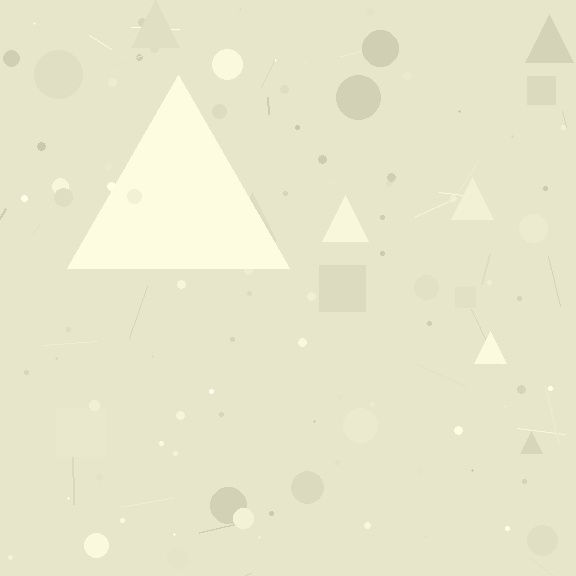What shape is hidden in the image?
A triangle is hidden in the image.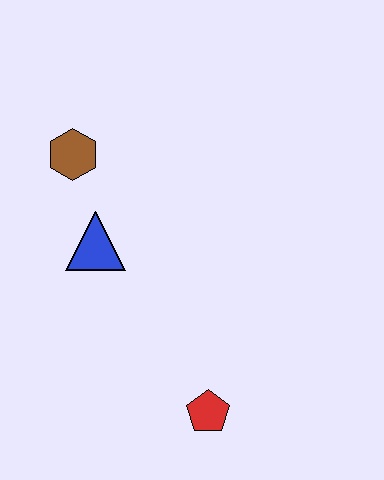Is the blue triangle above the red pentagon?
Yes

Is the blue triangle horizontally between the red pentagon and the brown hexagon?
Yes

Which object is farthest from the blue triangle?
The red pentagon is farthest from the blue triangle.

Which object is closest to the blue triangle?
The brown hexagon is closest to the blue triangle.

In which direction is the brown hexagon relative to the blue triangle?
The brown hexagon is above the blue triangle.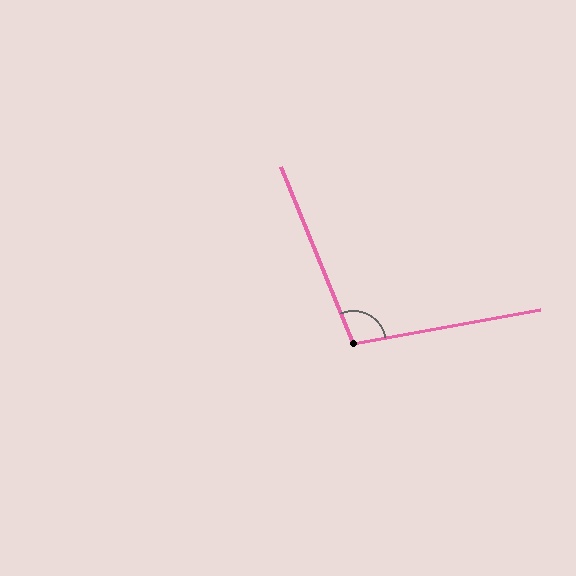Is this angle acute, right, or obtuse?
It is obtuse.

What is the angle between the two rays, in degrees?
Approximately 102 degrees.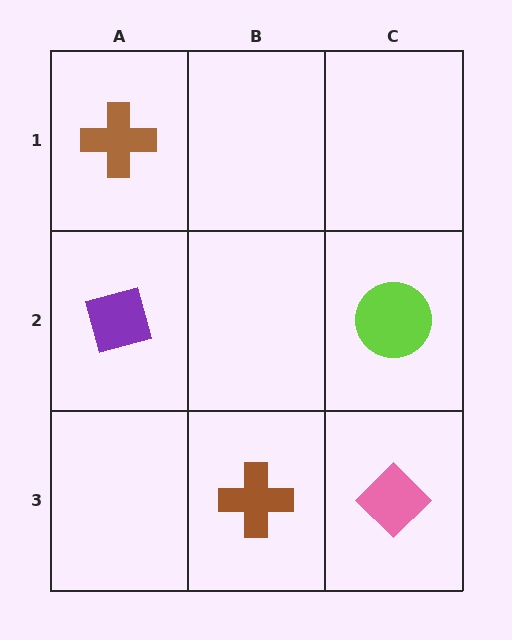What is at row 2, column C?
A lime circle.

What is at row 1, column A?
A brown cross.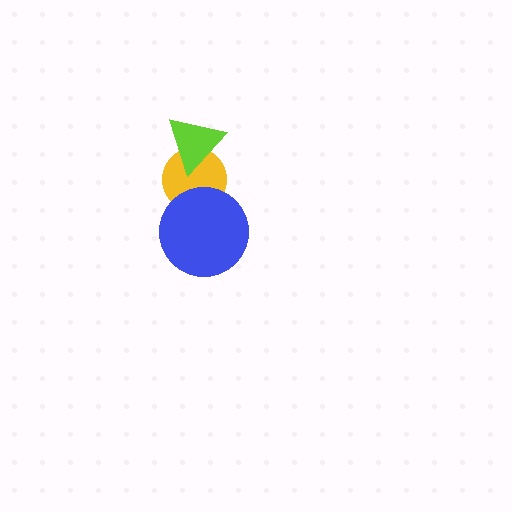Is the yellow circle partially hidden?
Yes, it is partially covered by another shape.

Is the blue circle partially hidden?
No, no other shape covers it.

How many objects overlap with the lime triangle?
1 object overlaps with the lime triangle.